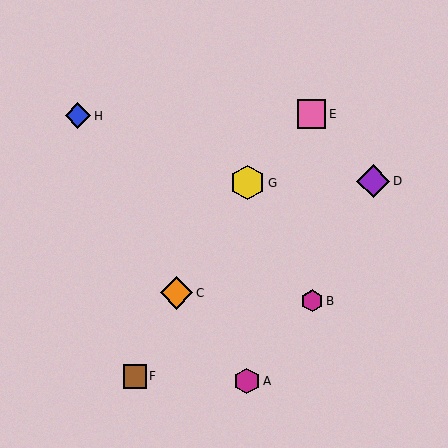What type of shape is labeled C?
Shape C is an orange diamond.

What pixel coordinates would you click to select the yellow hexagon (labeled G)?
Click at (248, 183) to select the yellow hexagon G.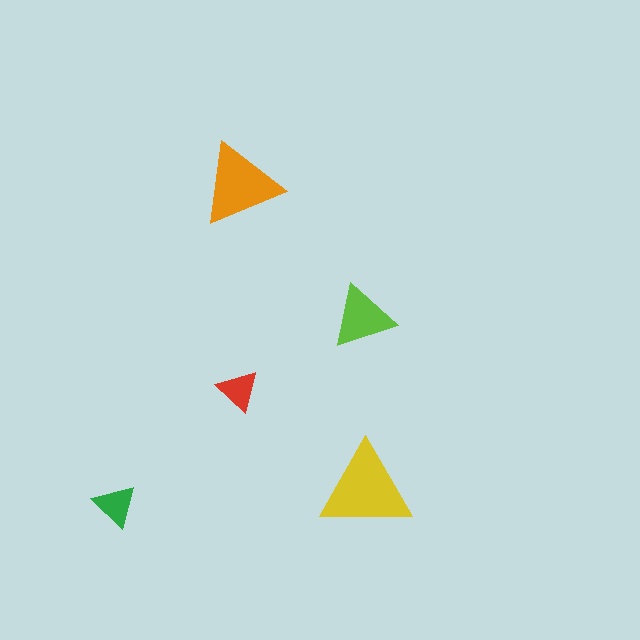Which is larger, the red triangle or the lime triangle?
The lime one.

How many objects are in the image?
There are 5 objects in the image.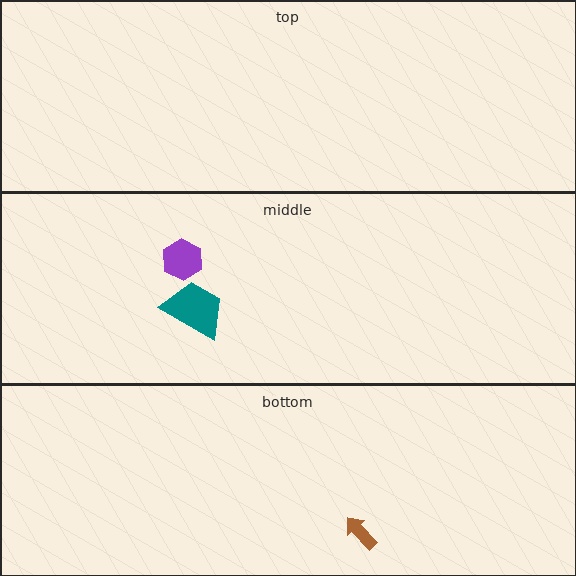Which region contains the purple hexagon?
The middle region.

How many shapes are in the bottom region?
1.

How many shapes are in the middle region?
2.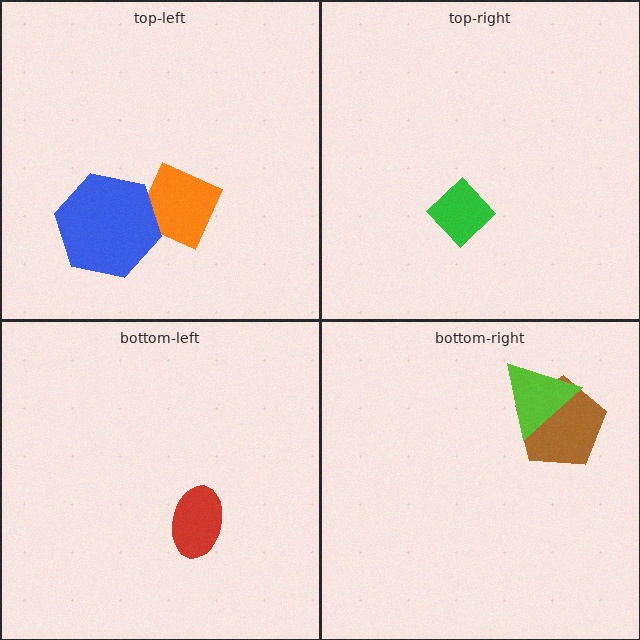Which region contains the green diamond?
The top-right region.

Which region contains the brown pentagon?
The bottom-right region.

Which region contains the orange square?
The top-left region.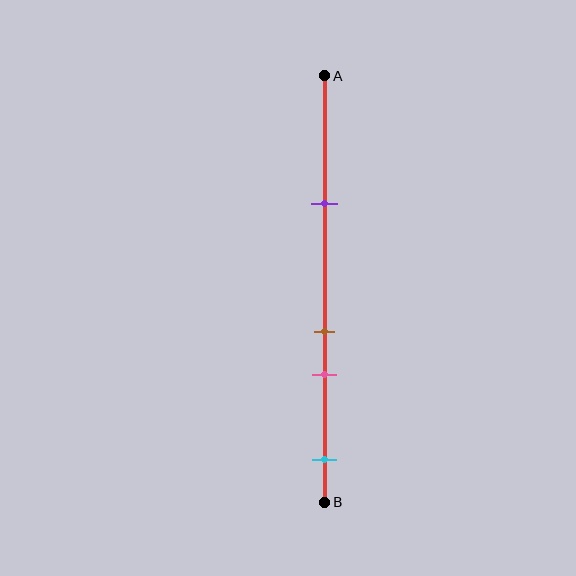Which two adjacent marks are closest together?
The brown and pink marks are the closest adjacent pair.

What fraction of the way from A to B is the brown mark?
The brown mark is approximately 60% (0.6) of the way from A to B.